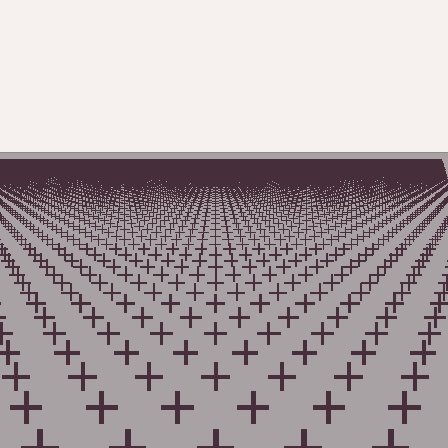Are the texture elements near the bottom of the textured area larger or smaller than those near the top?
Larger. Near the bottom, elements are closer to the viewer and appear at a bigger on-screen size.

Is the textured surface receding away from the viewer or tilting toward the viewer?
The surface is receding away from the viewer. Texture elements get smaller and denser toward the top.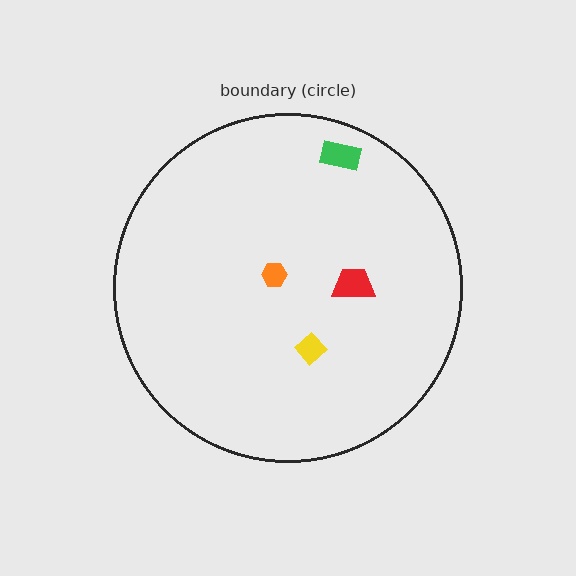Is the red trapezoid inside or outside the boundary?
Inside.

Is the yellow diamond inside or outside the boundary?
Inside.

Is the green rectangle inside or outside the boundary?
Inside.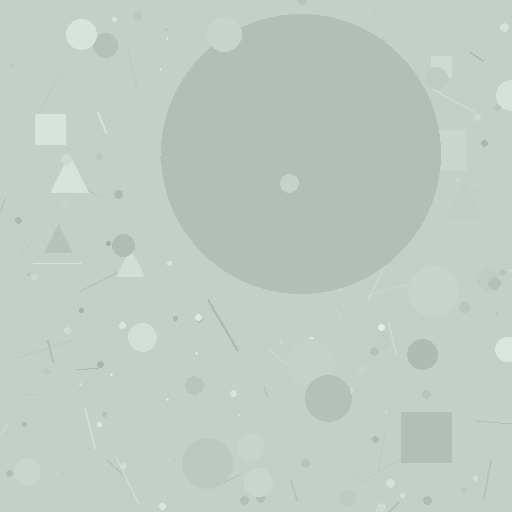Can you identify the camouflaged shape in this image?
The camouflaged shape is a circle.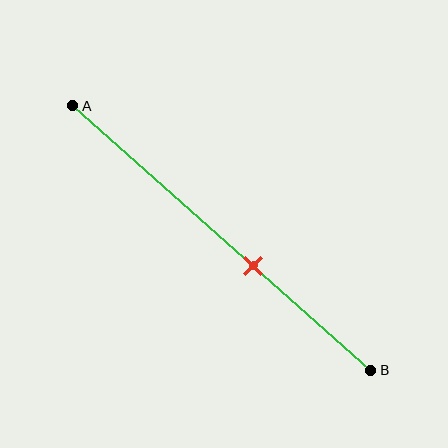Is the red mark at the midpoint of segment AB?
No, the mark is at about 60% from A, not at the 50% midpoint.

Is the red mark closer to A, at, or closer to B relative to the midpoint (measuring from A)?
The red mark is closer to point B than the midpoint of segment AB.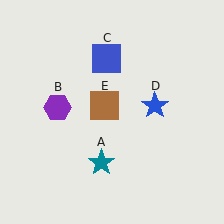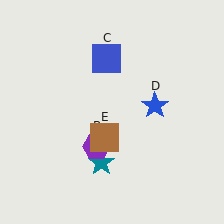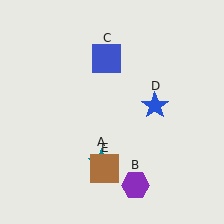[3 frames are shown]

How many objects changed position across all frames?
2 objects changed position: purple hexagon (object B), brown square (object E).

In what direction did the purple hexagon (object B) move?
The purple hexagon (object B) moved down and to the right.